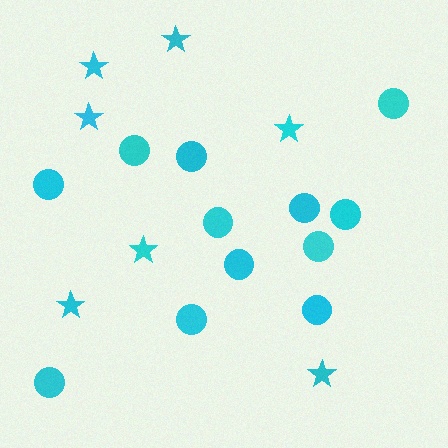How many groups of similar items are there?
There are 2 groups: one group of circles (12) and one group of stars (7).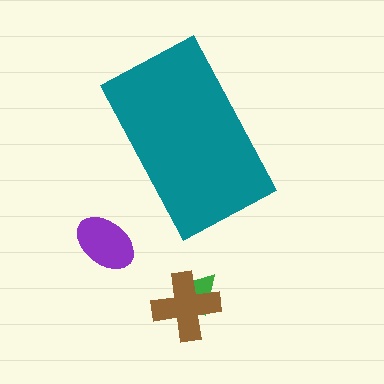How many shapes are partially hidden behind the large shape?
0 shapes are partially hidden.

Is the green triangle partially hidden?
No, the green triangle is fully visible.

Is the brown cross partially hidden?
No, the brown cross is fully visible.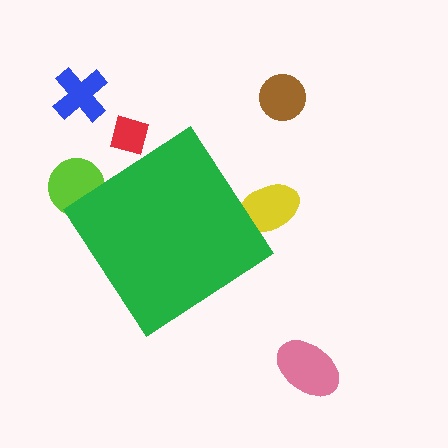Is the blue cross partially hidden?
No, the blue cross is fully visible.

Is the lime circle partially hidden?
Yes, the lime circle is partially hidden behind the green diamond.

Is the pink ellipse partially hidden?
No, the pink ellipse is fully visible.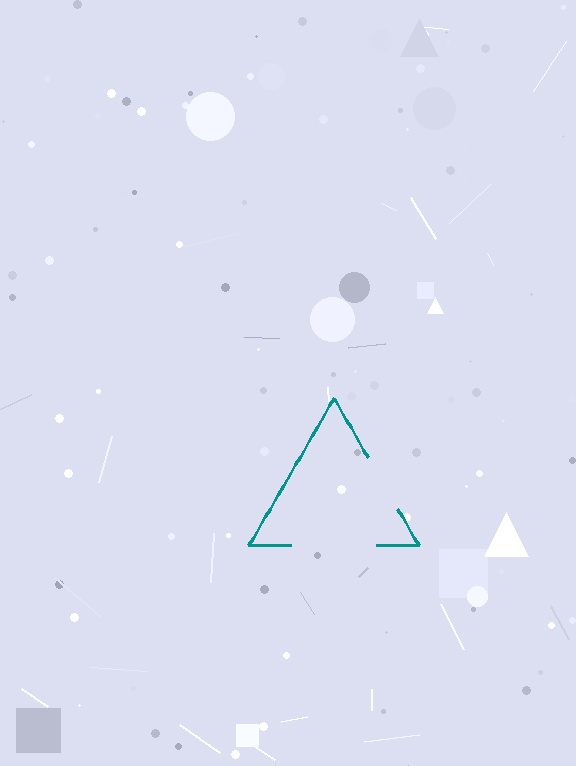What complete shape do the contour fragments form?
The contour fragments form a triangle.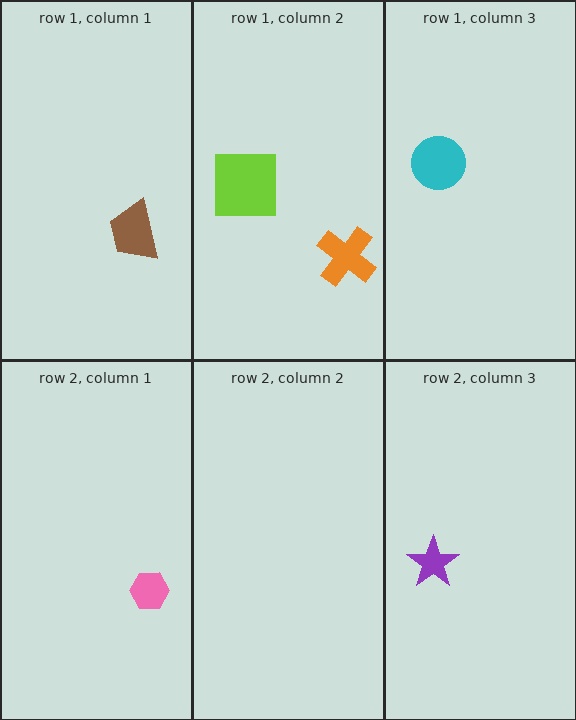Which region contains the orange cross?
The row 1, column 2 region.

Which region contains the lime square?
The row 1, column 2 region.